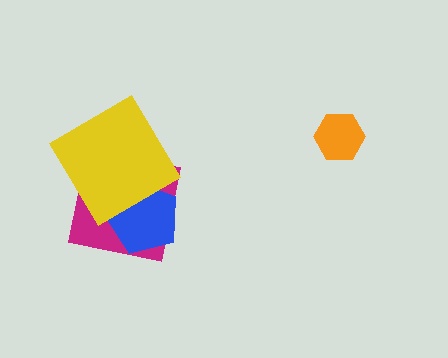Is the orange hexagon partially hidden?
No, no other shape covers it.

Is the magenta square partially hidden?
Yes, it is partially covered by another shape.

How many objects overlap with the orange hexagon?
0 objects overlap with the orange hexagon.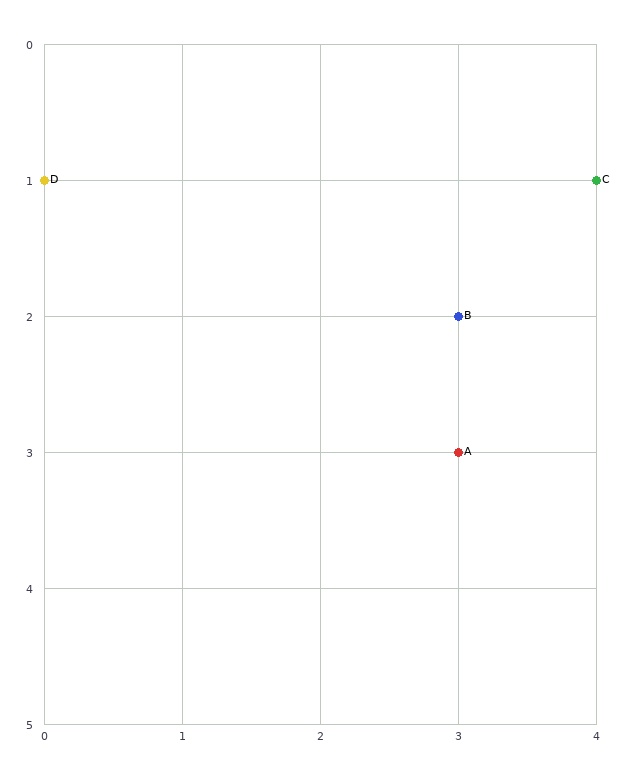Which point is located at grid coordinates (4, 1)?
Point C is at (4, 1).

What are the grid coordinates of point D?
Point D is at grid coordinates (0, 1).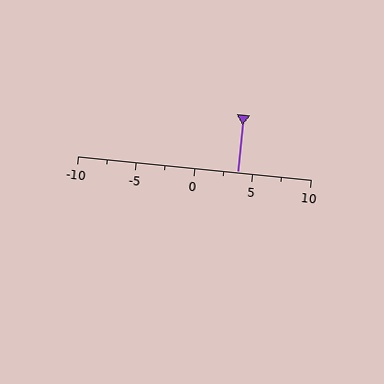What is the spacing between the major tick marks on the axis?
The major ticks are spaced 5 apart.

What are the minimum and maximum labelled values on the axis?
The axis runs from -10 to 10.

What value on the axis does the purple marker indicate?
The marker indicates approximately 3.8.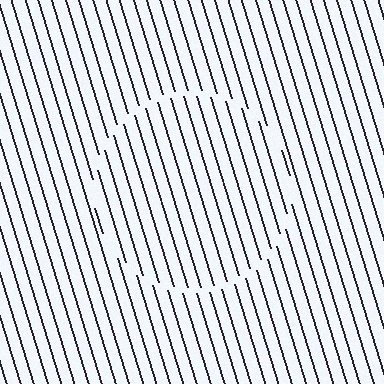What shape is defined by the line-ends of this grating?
An illusory circle. The interior of the shape contains the same grating, shifted by half a period — the contour is defined by the phase discontinuity where line-ends from the inner and outer gratings abut.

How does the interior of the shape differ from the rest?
The interior of the shape contains the same grating, shifted by half a period — the contour is defined by the phase discontinuity where line-ends from the inner and outer gratings abut.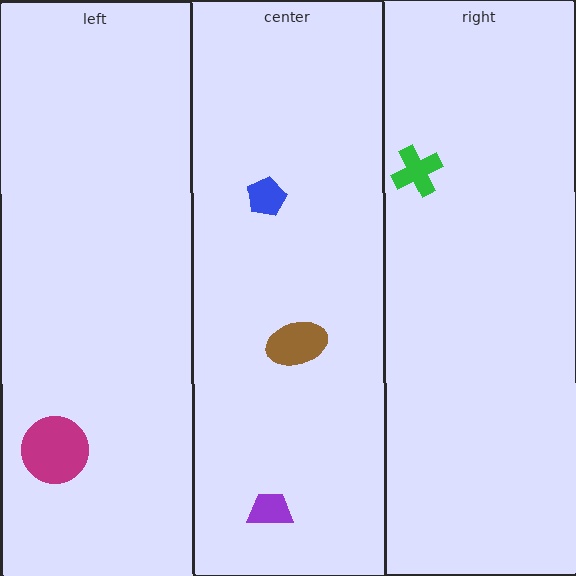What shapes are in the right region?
The green cross.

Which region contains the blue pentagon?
The center region.